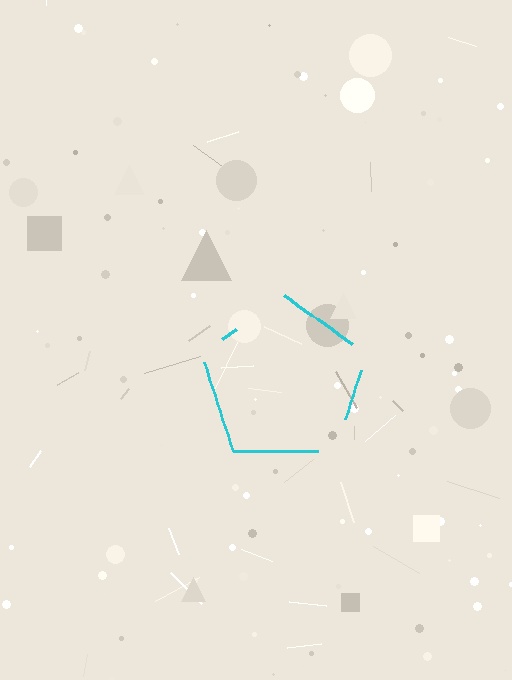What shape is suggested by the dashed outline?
The dashed outline suggests a pentagon.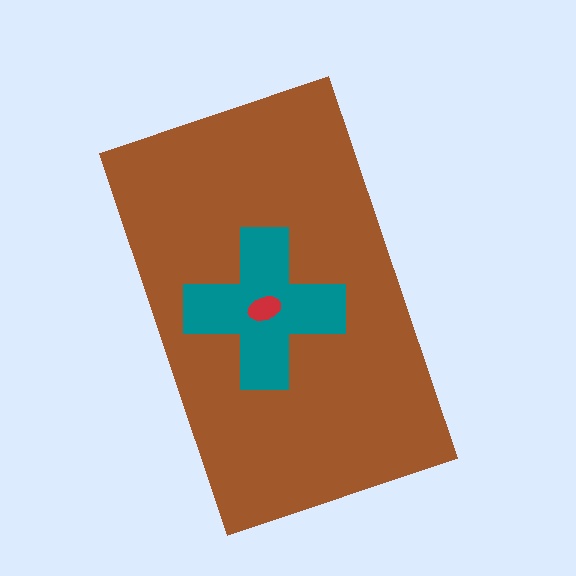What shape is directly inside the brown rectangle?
The teal cross.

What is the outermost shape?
The brown rectangle.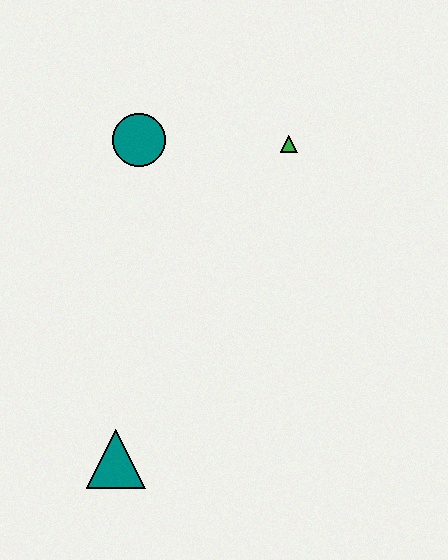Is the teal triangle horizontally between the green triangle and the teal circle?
No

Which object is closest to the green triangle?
The teal circle is closest to the green triangle.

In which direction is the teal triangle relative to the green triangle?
The teal triangle is below the green triangle.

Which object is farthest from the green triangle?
The teal triangle is farthest from the green triangle.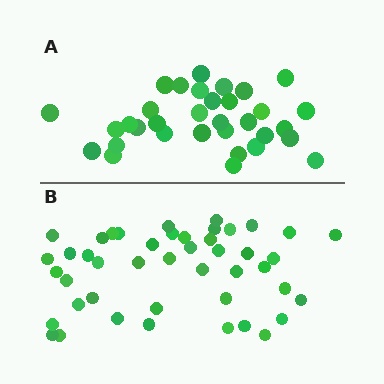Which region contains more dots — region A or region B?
Region B (the bottom region) has more dots.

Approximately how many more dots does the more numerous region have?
Region B has roughly 12 or so more dots than region A.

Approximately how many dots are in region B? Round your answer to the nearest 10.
About 40 dots. (The exact count is 45, which rounds to 40.)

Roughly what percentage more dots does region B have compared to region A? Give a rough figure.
About 35% more.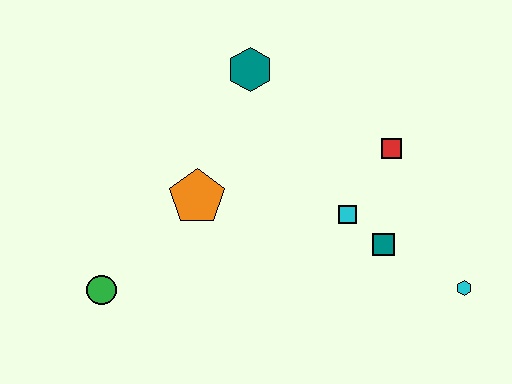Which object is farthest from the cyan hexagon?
The green circle is farthest from the cyan hexagon.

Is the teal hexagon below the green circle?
No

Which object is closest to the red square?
The cyan square is closest to the red square.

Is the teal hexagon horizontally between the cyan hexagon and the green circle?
Yes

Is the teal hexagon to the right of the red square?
No